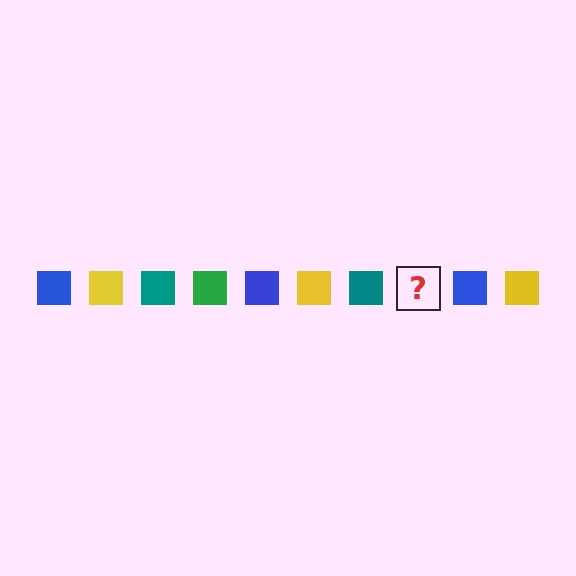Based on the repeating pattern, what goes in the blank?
The blank should be a green square.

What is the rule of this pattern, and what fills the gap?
The rule is that the pattern cycles through blue, yellow, teal, green squares. The gap should be filled with a green square.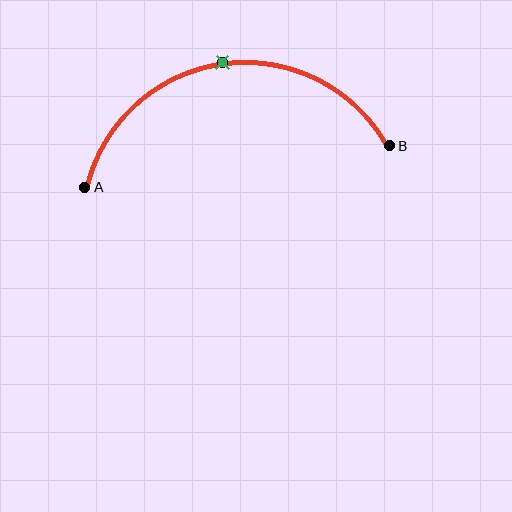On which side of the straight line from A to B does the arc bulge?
The arc bulges above the straight line connecting A and B.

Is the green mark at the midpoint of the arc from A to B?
Yes. The green mark lies on the arc at equal arc-length from both A and B — it is the arc midpoint.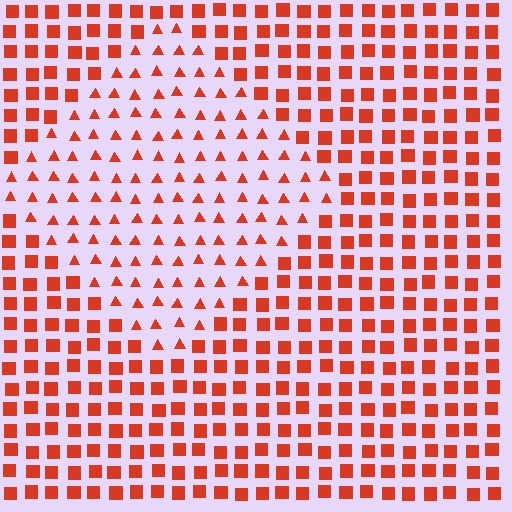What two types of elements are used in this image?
The image uses triangles inside the diamond region and squares outside it.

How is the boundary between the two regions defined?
The boundary is defined by a change in element shape: triangles inside vs. squares outside. All elements share the same color and spacing.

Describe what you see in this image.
The image is filled with small red elements arranged in a uniform grid. A diamond-shaped region contains triangles, while the surrounding area contains squares. The boundary is defined purely by the change in element shape.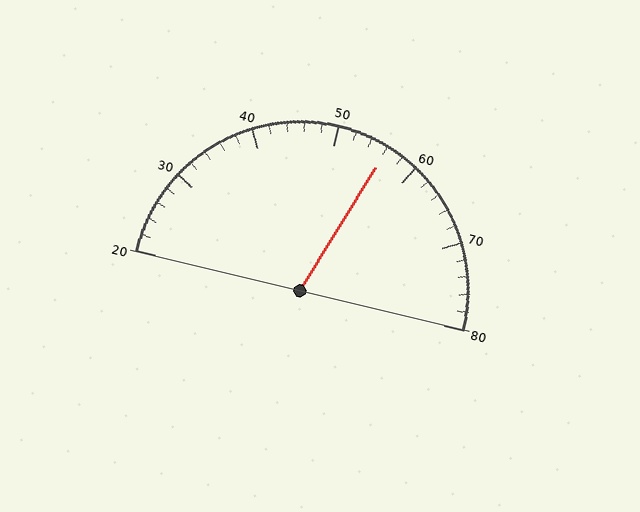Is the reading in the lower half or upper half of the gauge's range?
The reading is in the upper half of the range (20 to 80).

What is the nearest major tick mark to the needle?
The nearest major tick mark is 60.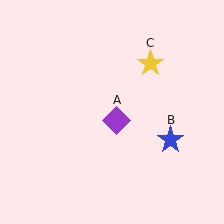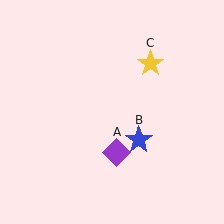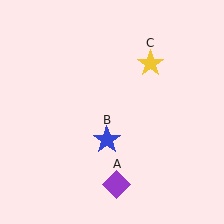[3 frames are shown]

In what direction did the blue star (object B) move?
The blue star (object B) moved left.